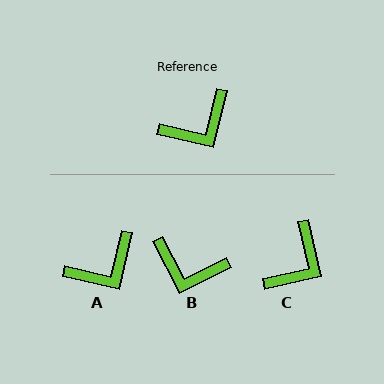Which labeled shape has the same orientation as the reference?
A.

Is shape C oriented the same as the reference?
No, it is off by about 26 degrees.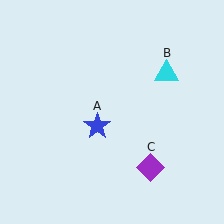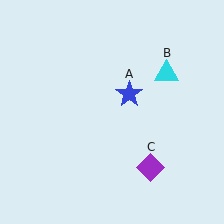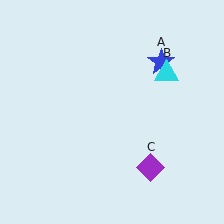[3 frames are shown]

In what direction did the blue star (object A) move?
The blue star (object A) moved up and to the right.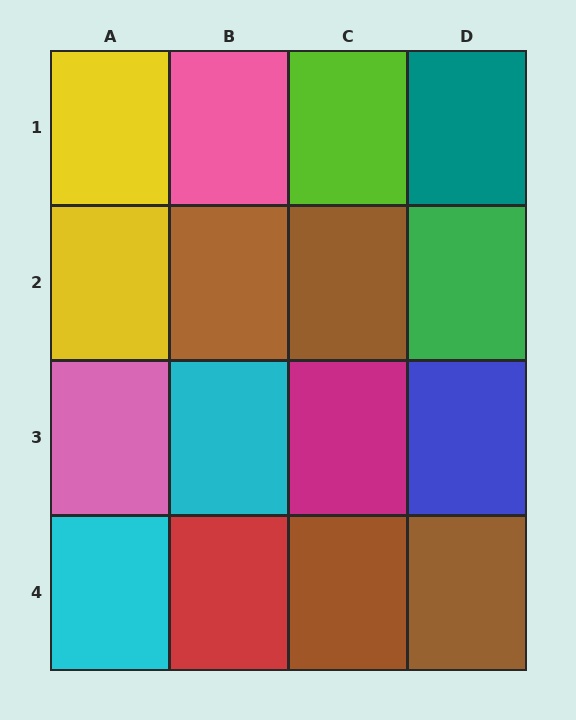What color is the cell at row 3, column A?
Pink.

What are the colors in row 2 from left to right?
Yellow, brown, brown, green.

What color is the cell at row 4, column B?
Red.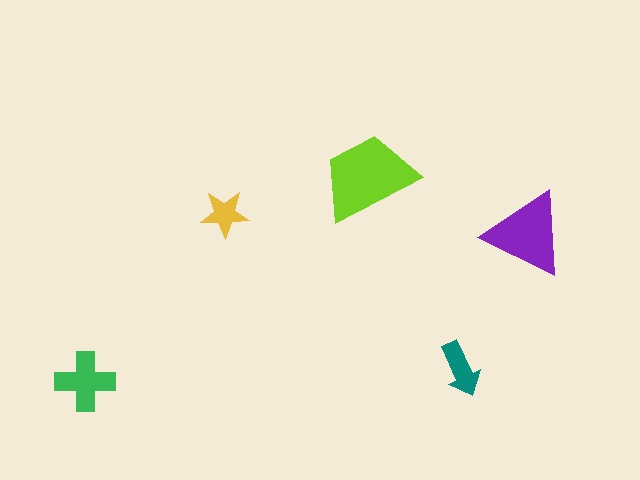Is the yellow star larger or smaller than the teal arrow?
Smaller.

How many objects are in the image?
There are 5 objects in the image.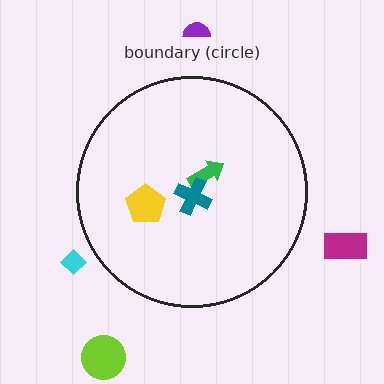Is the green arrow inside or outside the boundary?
Inside.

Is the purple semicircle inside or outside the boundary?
Outside.